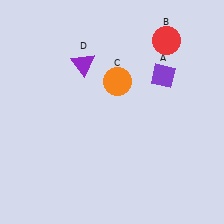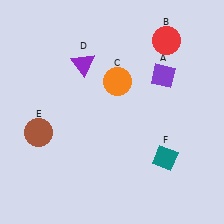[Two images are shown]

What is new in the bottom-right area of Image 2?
A teal diamond (F) was added in the bottom-right area of Image 2.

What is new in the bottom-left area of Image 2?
A brown circle (E) was added in the bottom-left area of Image 2.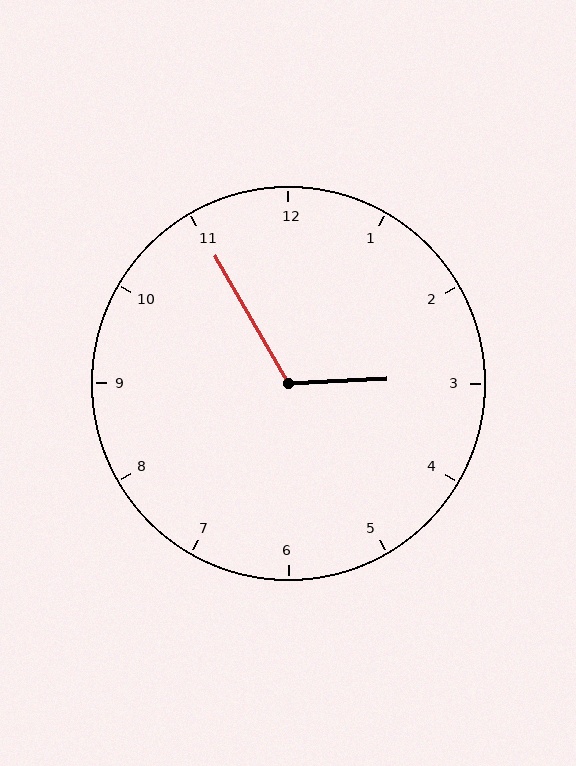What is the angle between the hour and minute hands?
Approximately 118 degrees.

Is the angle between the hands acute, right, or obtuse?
It is obtuse.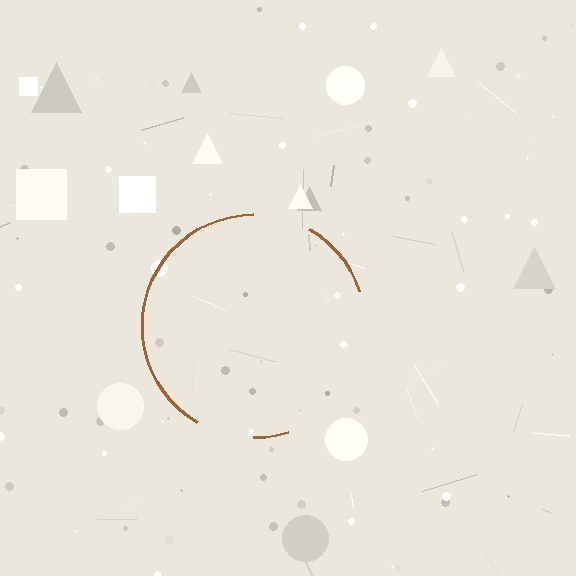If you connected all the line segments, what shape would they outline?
They would outline a circle.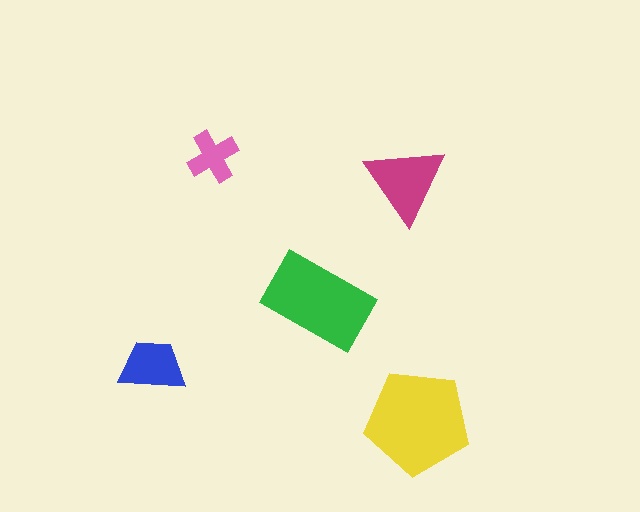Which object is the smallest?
The pink cross.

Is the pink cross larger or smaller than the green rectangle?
Smaller.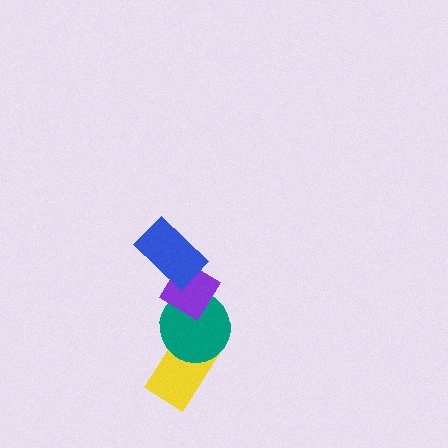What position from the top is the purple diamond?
The purple diamond is 2nd from the top.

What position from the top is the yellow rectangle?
The yellow rectangle is 4th from the top.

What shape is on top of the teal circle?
The purple diamond is on top of the teal circle.